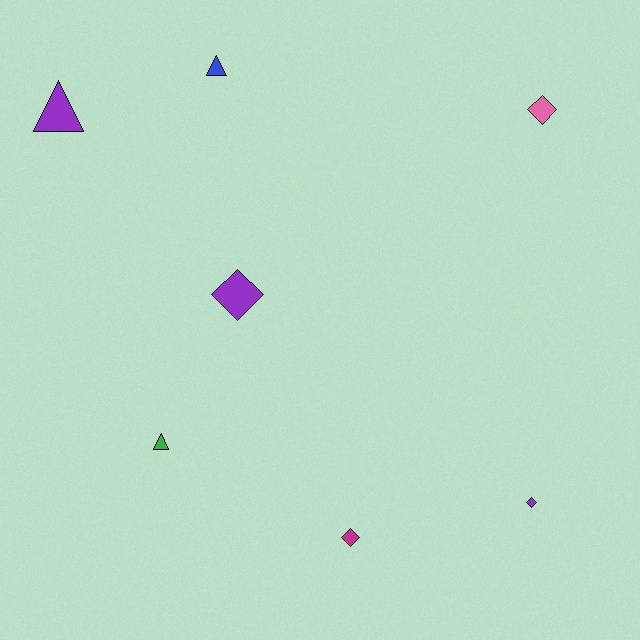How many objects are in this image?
There are 7 objects.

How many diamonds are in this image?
There are 4 diamonds.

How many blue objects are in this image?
There is 1 blue object.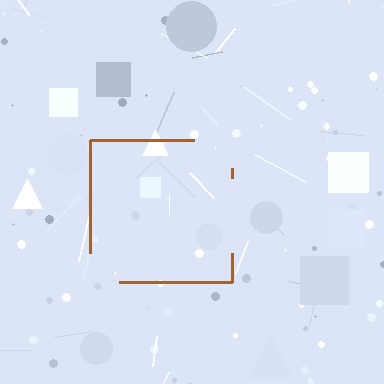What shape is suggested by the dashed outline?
The dashed outline suggests a square.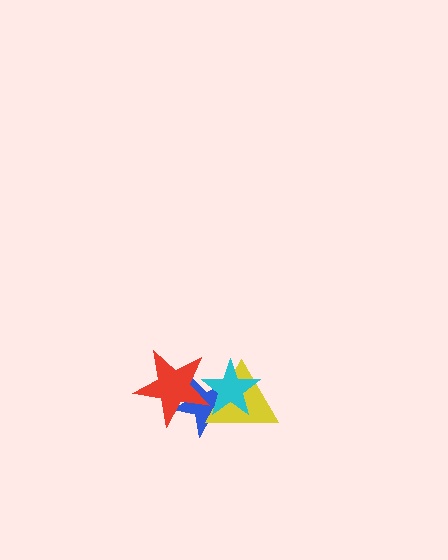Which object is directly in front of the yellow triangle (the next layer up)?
The cyan star is directly in front of the yellow triangle.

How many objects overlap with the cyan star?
3 objects overlap with the cyan star.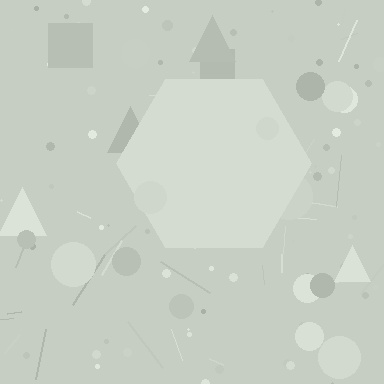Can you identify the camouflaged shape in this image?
The camouflaged shape is a hexagon.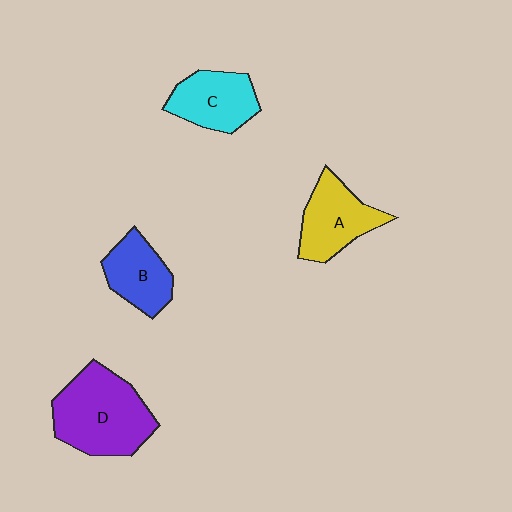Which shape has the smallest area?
Shape B (blue).